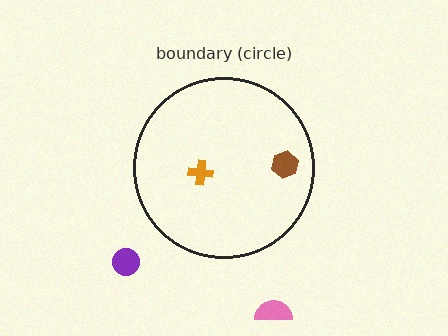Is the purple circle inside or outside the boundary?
Outside.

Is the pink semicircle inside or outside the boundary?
Outside.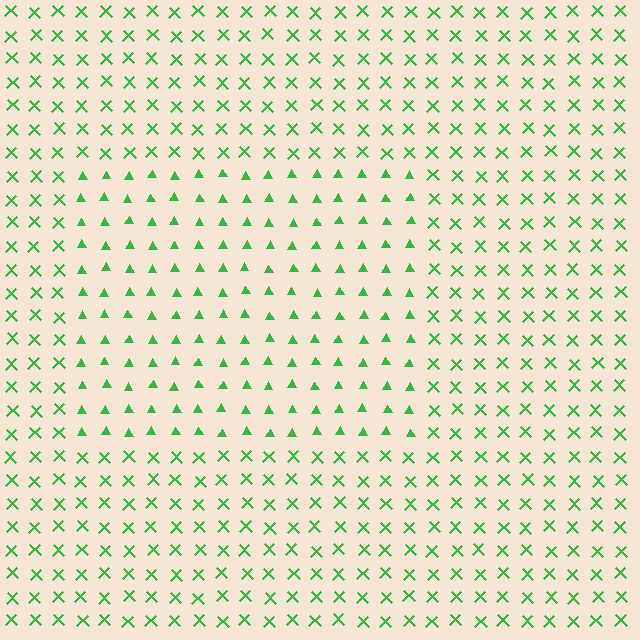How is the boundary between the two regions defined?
The boundary is defined by a change in element shape: triangles inside vs. X marks outside. All elements share the same color and spacing.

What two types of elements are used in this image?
The image uses triangles inside the rectangle region and X marks outside it.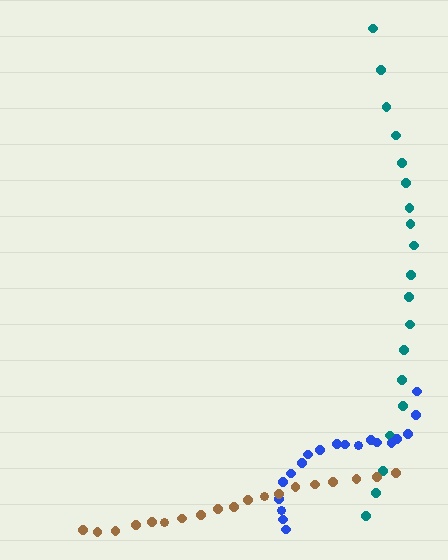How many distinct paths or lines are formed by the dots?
There are 3 distinct paths.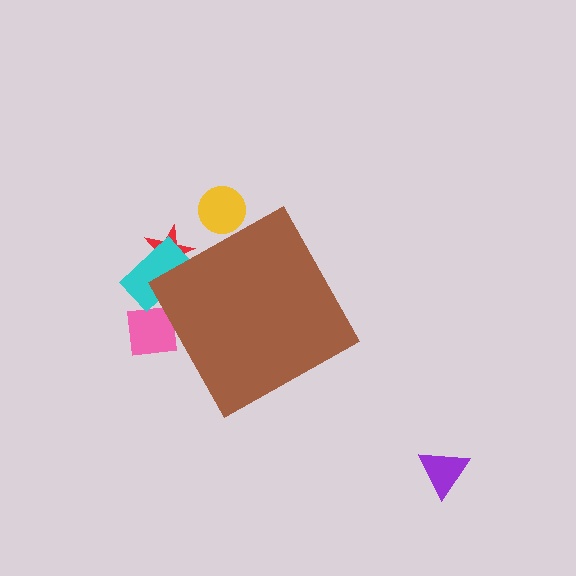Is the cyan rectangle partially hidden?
Yes, the cyan rectangle is partially hidden behind the brown diamond.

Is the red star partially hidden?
Yes, the red star is partially hidden behind the brown diamond.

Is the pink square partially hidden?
Yes, the pink square is partially hidden behind the brown diamond.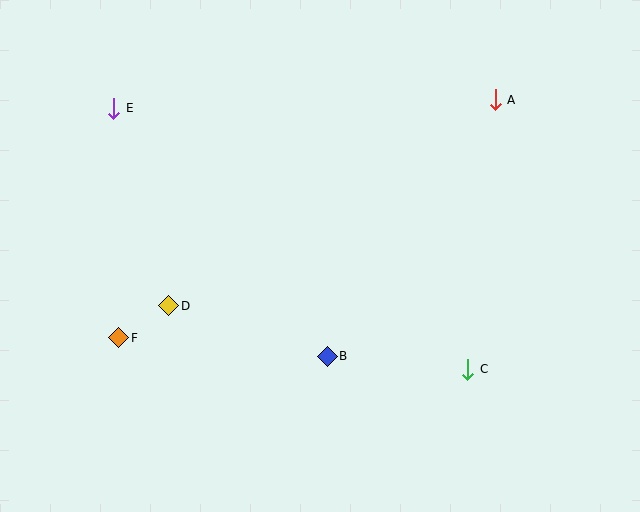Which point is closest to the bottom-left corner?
Point F is closest to the bottom-left corner.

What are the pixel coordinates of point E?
Point E is at (114, 108).